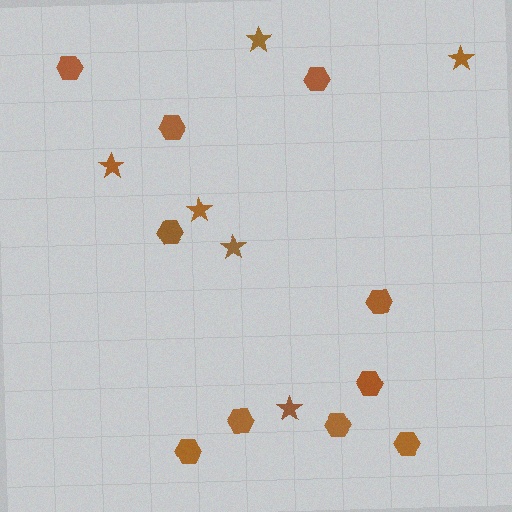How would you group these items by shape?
There are 2 groups: one group of stars (6) and one group of hexagons (10).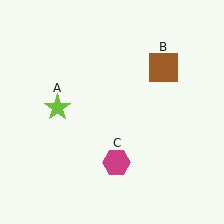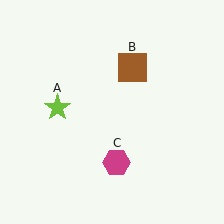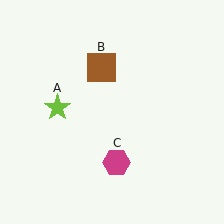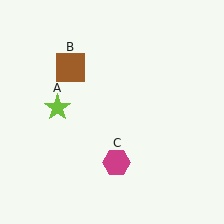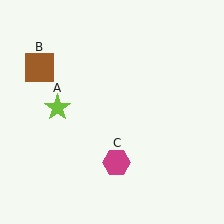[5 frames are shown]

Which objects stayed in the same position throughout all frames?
Lime star (object A) and magenta hexagon (object C) remained stationary.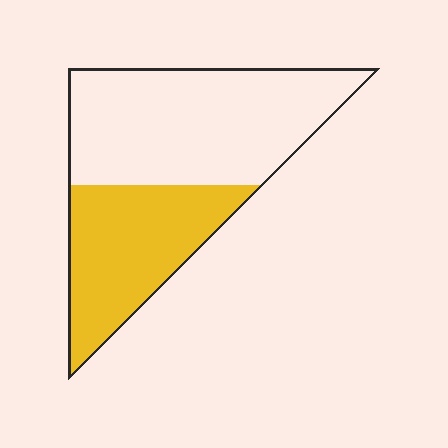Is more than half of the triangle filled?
No.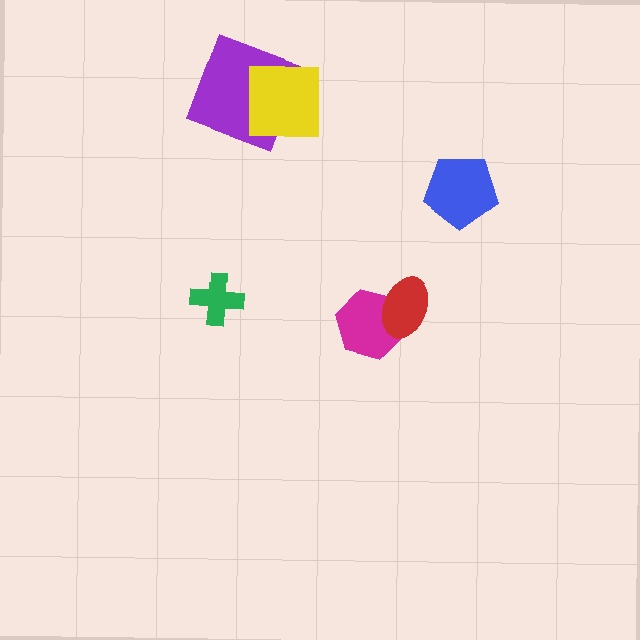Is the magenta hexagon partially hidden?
Yes, it is partially covered by another shape.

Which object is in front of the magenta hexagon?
The red ellipse is in front of the magenta hexagon.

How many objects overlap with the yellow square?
1 object overlaps with the yellow square.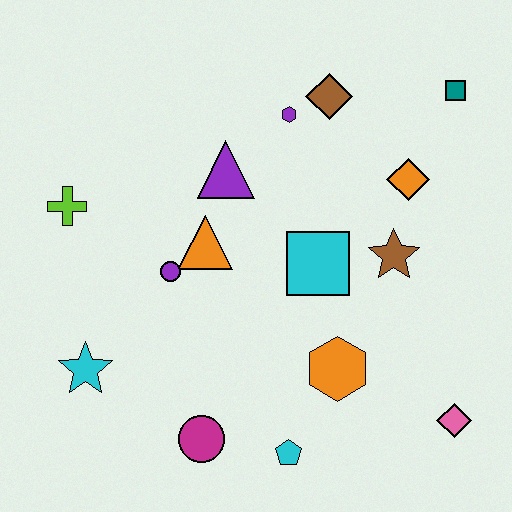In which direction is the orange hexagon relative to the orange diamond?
The orange hexagon is below the orange diamond.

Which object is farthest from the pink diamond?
The lime cross is farthest from the pink diamond.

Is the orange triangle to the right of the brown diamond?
No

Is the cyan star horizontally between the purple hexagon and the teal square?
No